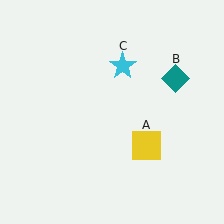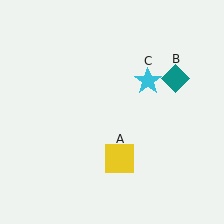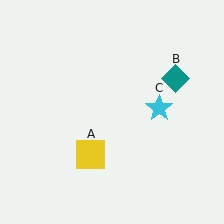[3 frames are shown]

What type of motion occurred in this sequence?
The yellow square (object A), cyan star (object C) rotated clockwise around the center of the scene.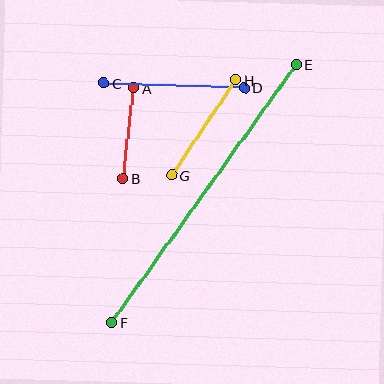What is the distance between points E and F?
The distance is approximately 317 pixels.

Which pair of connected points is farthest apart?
Points E and F are farthest apart.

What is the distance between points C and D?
The distance is approximately 141 pixels.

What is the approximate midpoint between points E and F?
The midpoint is at approximately (204, 193) pixels.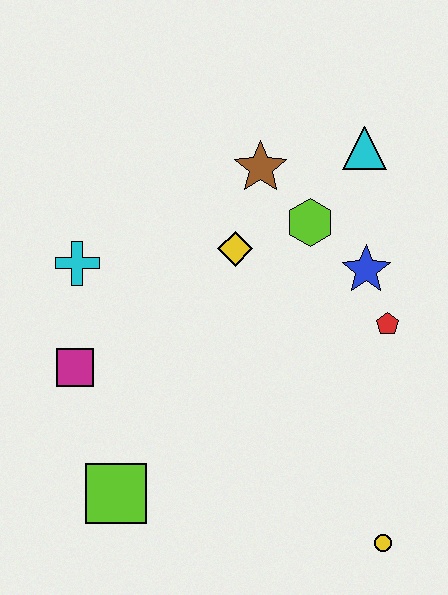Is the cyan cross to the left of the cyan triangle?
Yes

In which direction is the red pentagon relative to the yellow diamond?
The red pentagon is to the right of the yellow diamond.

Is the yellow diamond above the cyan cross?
Yes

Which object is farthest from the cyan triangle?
The lime square is farthest from the cyan triangle.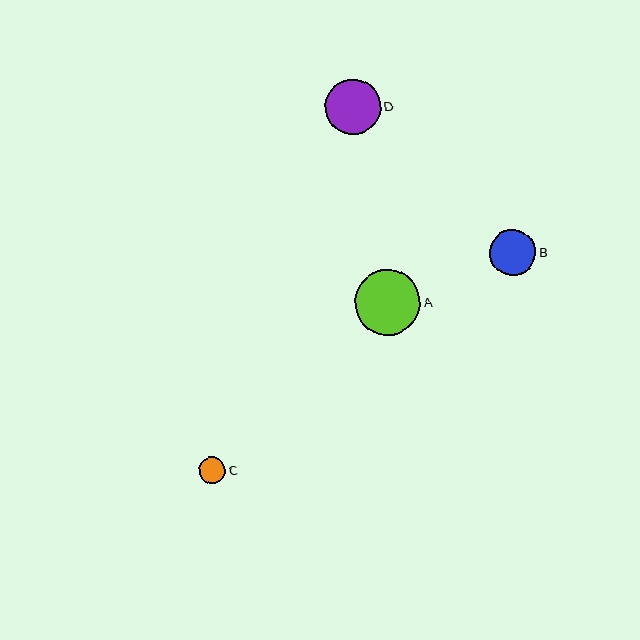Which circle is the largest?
Circle A is the largest with a size of approximately 66 pixels.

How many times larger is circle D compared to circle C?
Circle D is approximately 2.1 times the size of circle C.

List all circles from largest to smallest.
From largest to smallest: A, D, B, C.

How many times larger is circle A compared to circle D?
Circle A is approximately 1.2 times the size of circle D.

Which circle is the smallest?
Circle C is the smallest with a size of approximately 27 pixels.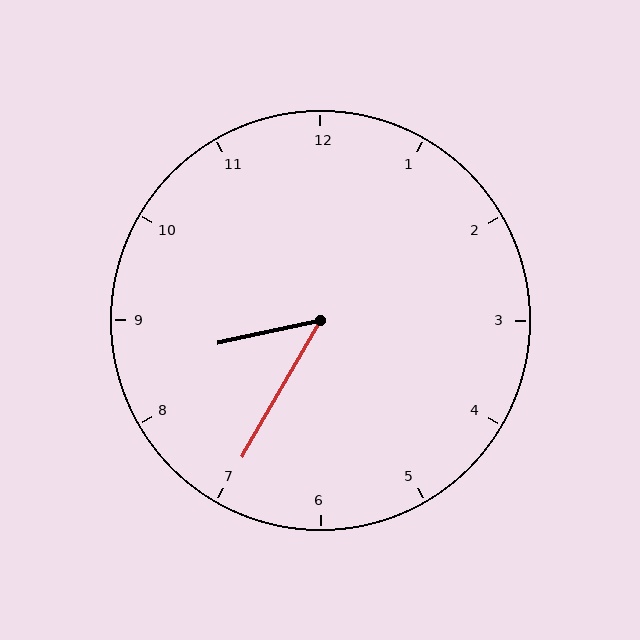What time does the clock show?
8:35.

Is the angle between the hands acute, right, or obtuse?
It is acute.